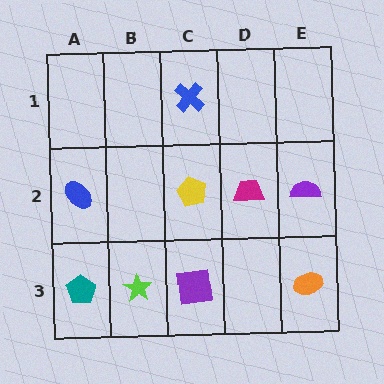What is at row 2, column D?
A magenta trapezoid.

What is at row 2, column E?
A purple semicircle.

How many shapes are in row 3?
4 shapes.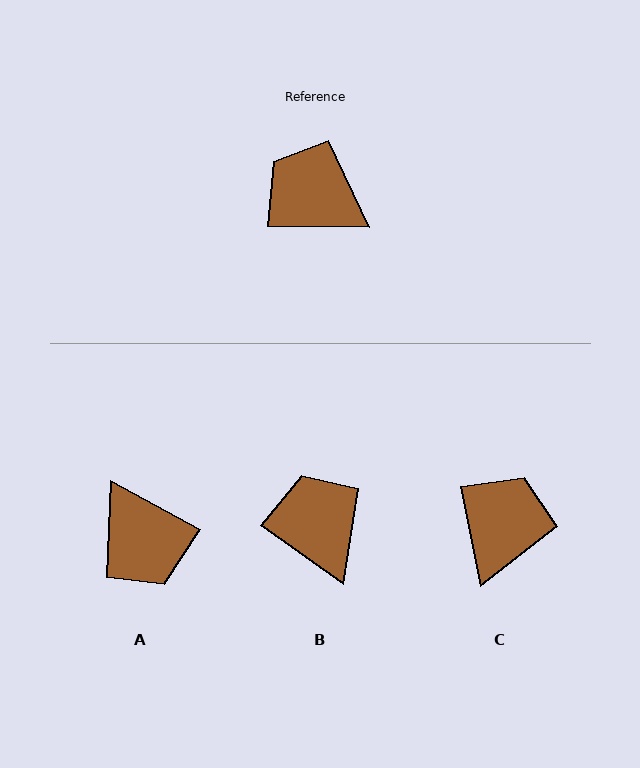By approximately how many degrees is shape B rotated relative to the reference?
Approximately 34 degrees clockwise.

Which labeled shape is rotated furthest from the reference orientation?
A, about 153 degrees away.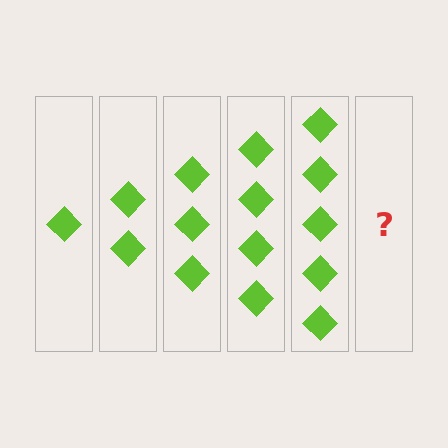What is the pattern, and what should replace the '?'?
The pattern is that each step adds one more diamond. The '?' should be 6 diamonds.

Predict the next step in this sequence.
The next step is 6 diamonds.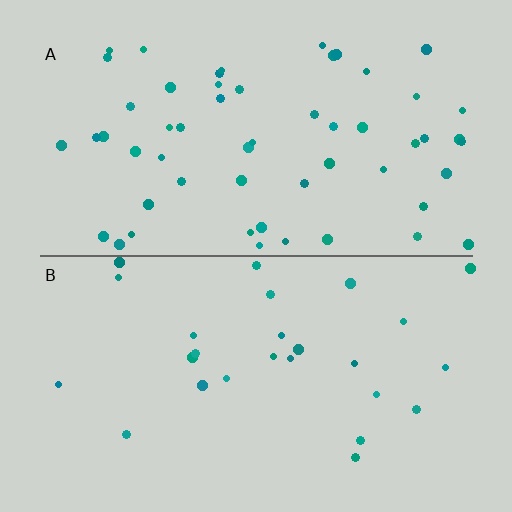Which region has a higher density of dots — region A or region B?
A (the top).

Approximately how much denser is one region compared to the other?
Approximately 2.1× — region A over region B.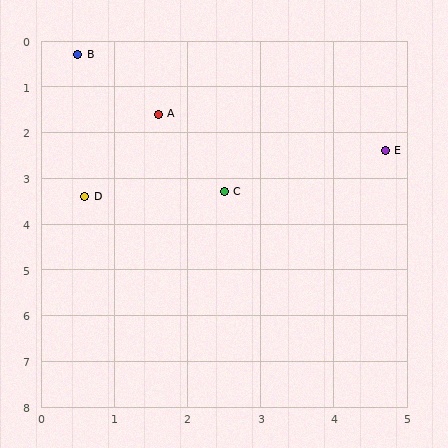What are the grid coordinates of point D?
Point D is at approximately (0.6, 3.4).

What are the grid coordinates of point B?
Point B is at approximately (0.5, 0.3).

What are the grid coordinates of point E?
Point E is at approximately (4.7, 2.4).